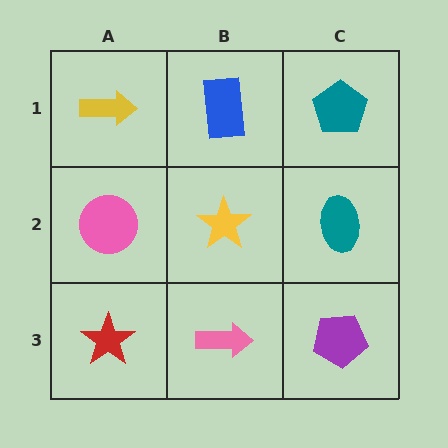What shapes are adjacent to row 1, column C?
A teal ellipse (row 2, column C), a blue rectangle (row 1, column B).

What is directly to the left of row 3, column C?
A pink arrow.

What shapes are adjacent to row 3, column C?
A teal ellipse (row 2, column C), a pink arrow (row 3, column B).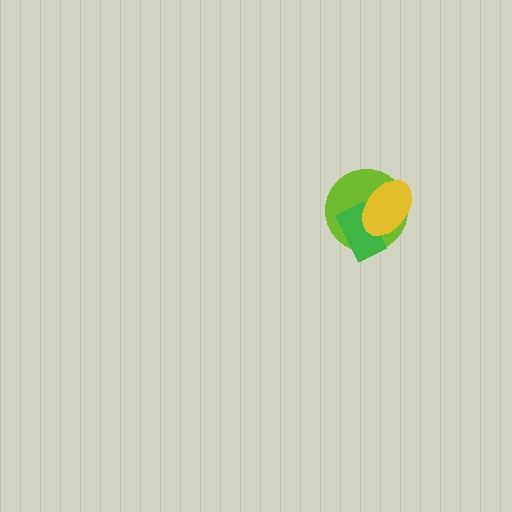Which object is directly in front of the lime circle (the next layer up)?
The green rectangle is directly in front of the lime circle.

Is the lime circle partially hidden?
Yes, it is partially covered by another shape.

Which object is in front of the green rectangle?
The yellow ellipse is in front of the green rectangle.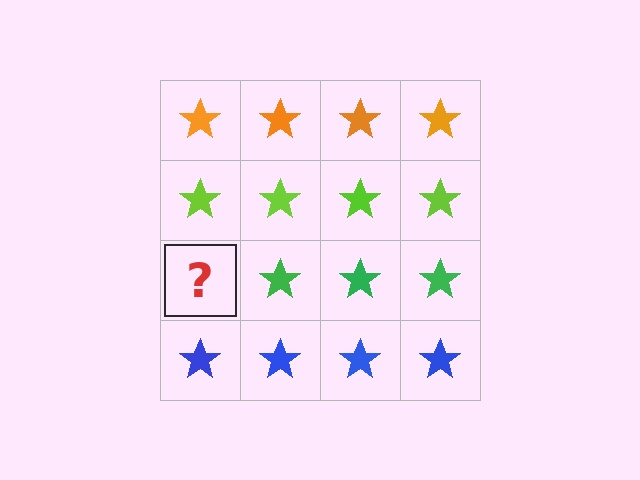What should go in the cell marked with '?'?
The missing cell should contain a green star.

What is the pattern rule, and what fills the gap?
The rule is that each row has a consistent color. The gap should be filled with a green star.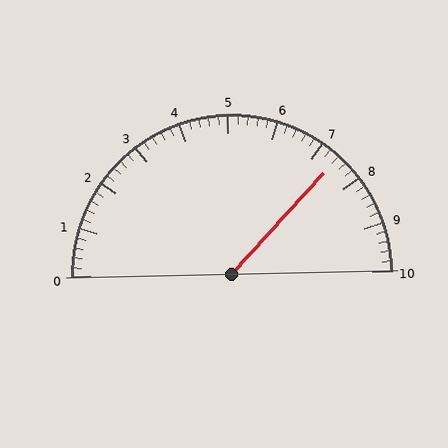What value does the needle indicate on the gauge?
The needle indicates approximately 7.4.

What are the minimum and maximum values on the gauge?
The gauge ranges from 0 to 10.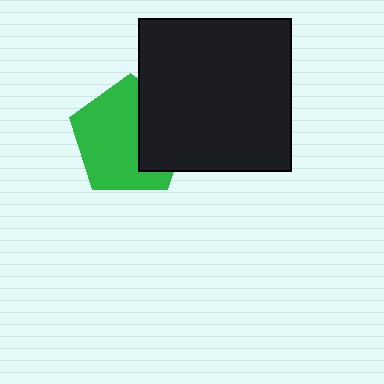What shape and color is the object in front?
The object in front is a black square.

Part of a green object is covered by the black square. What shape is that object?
It is a pentagon.